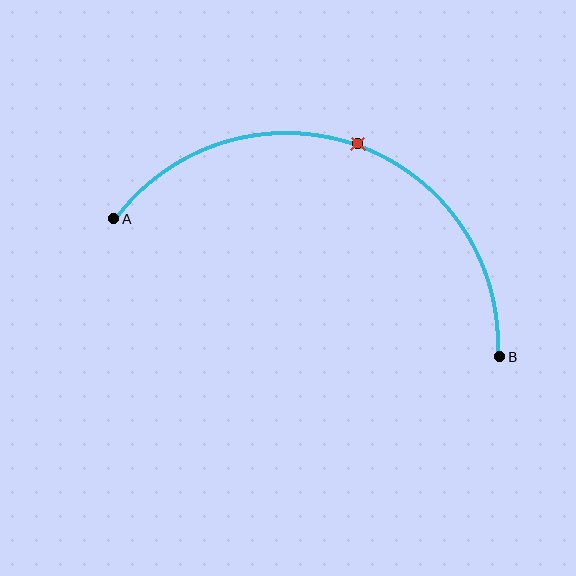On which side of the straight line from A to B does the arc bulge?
The arc bulges above the straight line connecting A and B.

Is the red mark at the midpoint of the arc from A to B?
Yes. The red mark lies on the arc at equal arc-length from both A and B — it is the arc midpoint.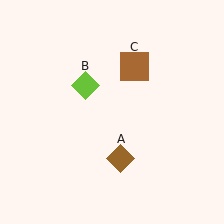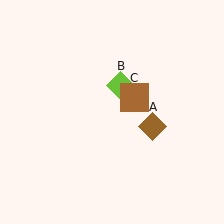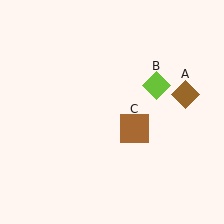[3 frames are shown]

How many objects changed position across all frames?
3 objects changed position: brown diamond (object A), lime diamond (object B), brown square (object C).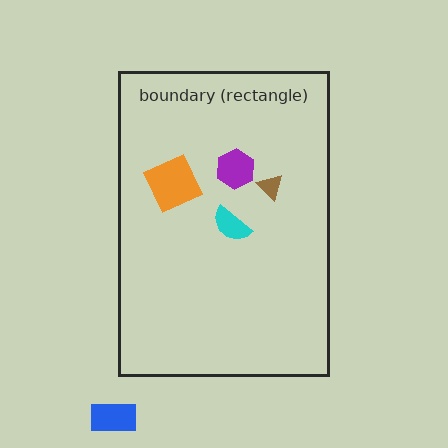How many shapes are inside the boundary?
4 inside, 1 outside.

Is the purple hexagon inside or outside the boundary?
Inside.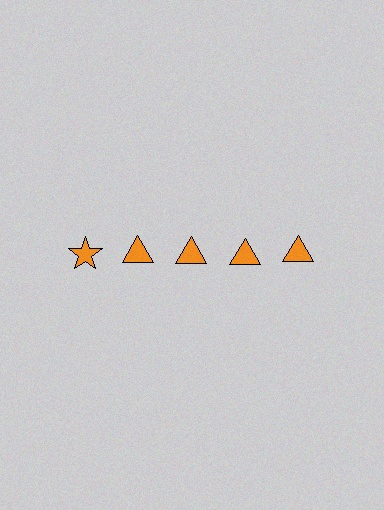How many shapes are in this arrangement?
There are 5 shapes arranged in a grid pattern.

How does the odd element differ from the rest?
It has a different shape: star instead of triangle.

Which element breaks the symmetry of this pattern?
The orange star in the top row, leftmost column breaks the symmetry. All other shapes are orange triangles.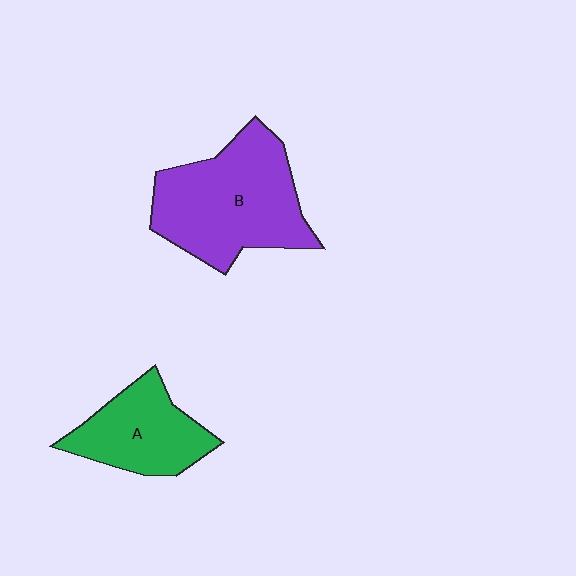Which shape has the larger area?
Shape B (purple).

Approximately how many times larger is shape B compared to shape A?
Approximately 1.6 times.